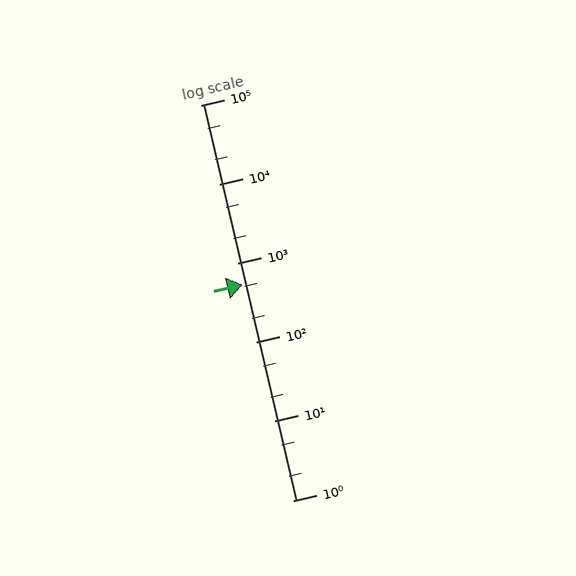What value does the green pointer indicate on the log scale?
The pointer indicates approximately 540.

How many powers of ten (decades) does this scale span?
The scale spans 5 decades, from 1 to 100000.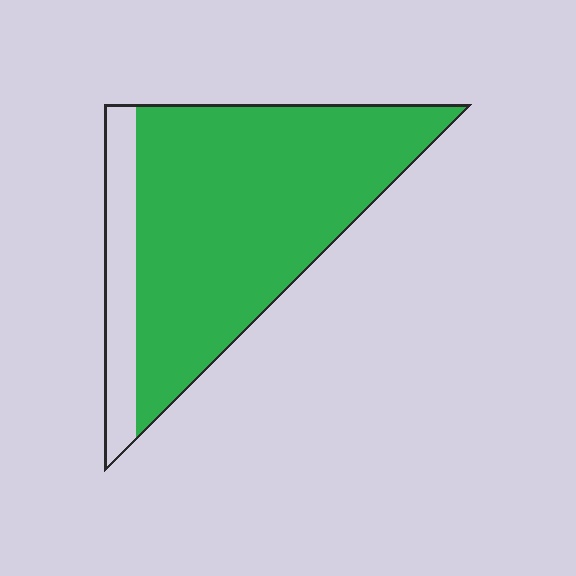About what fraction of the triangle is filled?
About five sixths (5/6).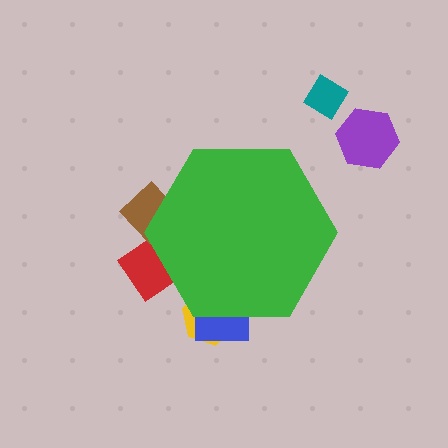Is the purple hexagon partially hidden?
No, the purple hexagon is fully visible.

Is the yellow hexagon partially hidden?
Yes, the yellow hexagon is partially hidden behind the green hexagon.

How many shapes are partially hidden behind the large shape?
4 shapes are partially hidden.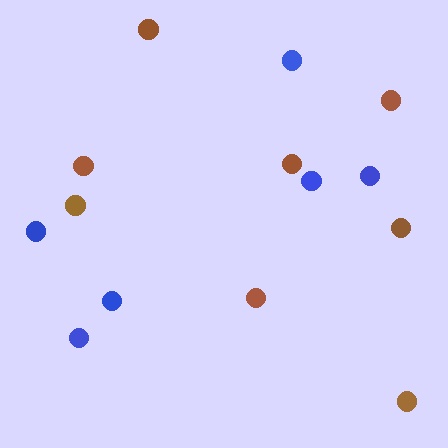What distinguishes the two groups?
There are 2 groups: one group of brown circles (8) and one group of blue circles (6).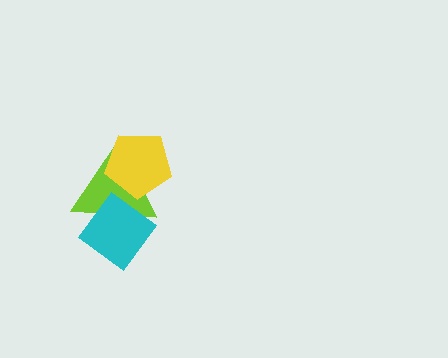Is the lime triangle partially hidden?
Yes, it is partially covered by another shape.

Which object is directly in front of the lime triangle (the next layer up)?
The cyan diamond is directly in front of the lime triangle.